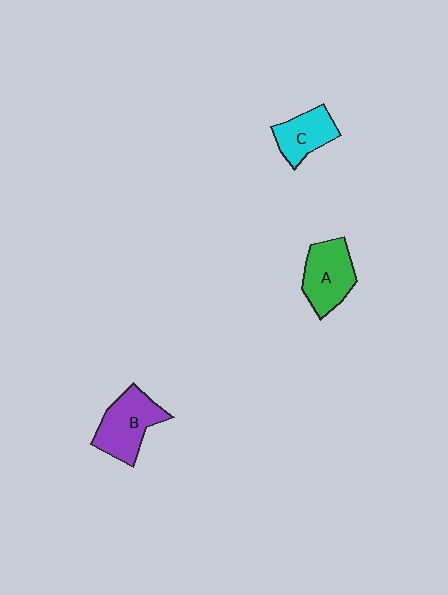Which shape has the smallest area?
Shape C (cyan).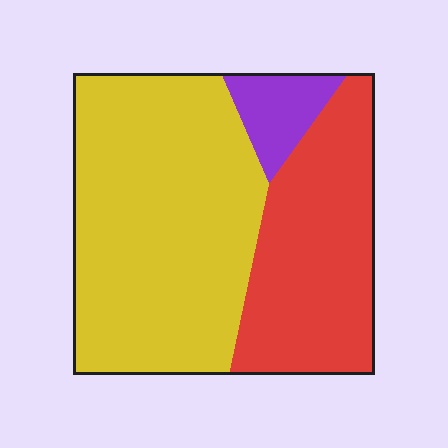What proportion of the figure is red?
Red takes up about one third (1/3) of the figure.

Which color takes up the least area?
Purple, at roughly 10%.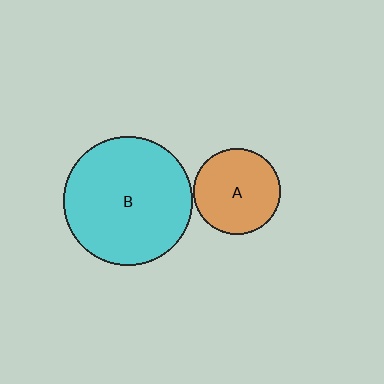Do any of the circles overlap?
No, none of the circles overlap.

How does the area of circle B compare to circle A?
Approximately 2.2 times.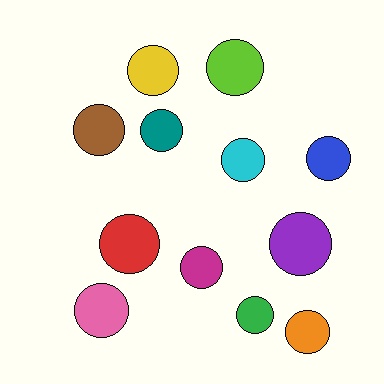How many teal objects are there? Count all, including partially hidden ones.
There is 1 teal object.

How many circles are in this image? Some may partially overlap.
There are 12 circles.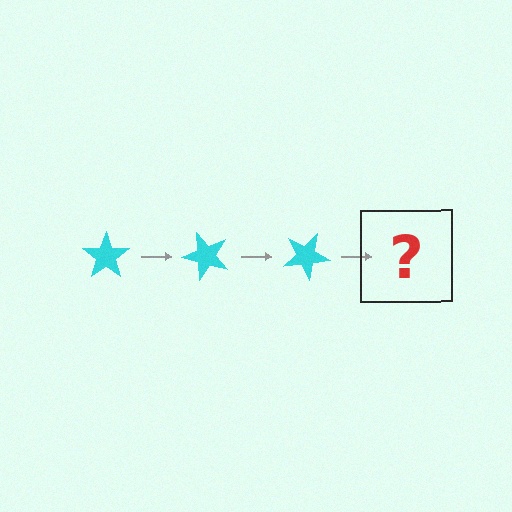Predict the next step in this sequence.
The next step is a cyan star rotated 150 degrees.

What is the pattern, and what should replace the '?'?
The pattern is that the star rotates 50 degrees each step. The '?' should be a cyan star rotated 150 degrees.